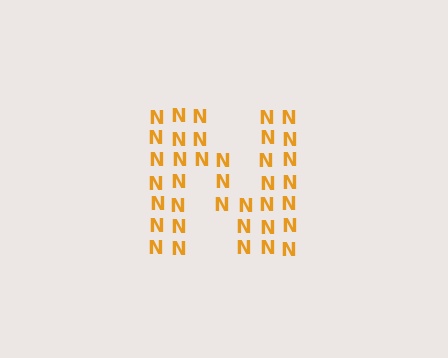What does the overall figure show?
The overall figure shows the letter N.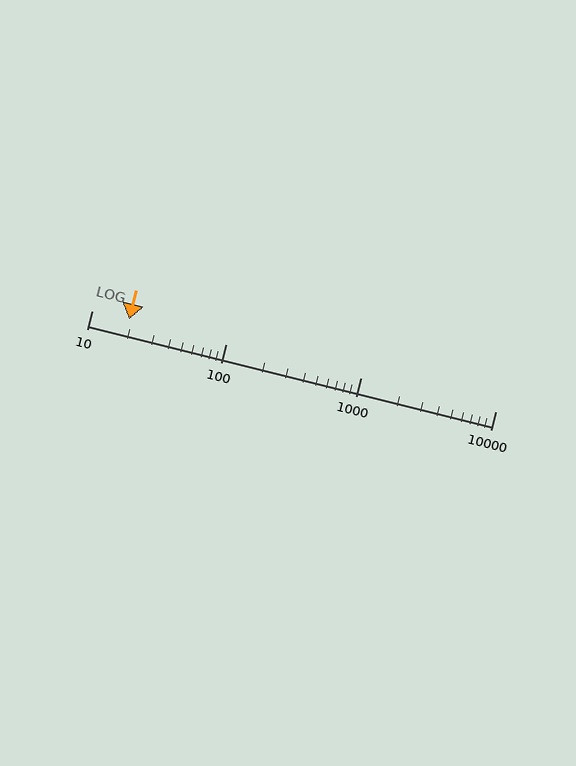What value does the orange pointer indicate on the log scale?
The pointer indicates approximately 19.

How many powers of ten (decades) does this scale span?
The scale spans 3 decades, from 10 to 10000.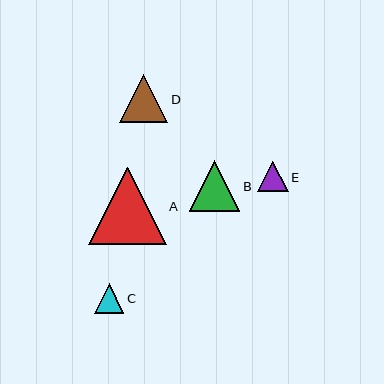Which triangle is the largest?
Triangle A is the largest with a size of approximately 77 pixels.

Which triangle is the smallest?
Triangle C is the smallest with a size of approximately 29 pixels.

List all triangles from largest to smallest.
From largest to smallest: A, B, D, E, C.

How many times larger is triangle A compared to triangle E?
Triangle A is approximately 2.5 times the size of triangle E.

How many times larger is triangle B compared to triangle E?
Triangle B is approximately 1.6 times the size of triangle E.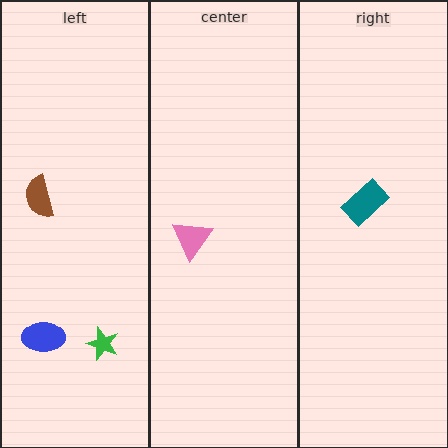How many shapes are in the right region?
1.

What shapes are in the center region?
The pink triangle.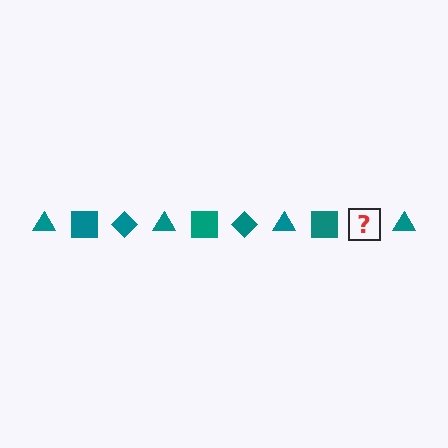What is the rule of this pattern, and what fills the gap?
The rule is that the pattern cycles through triangle, square, diamond shapes in teal. The gap should be filled with a teal diamond.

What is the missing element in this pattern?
The missing element is a teal diamond.